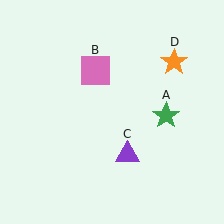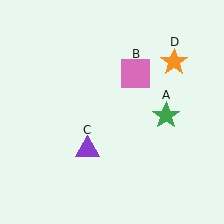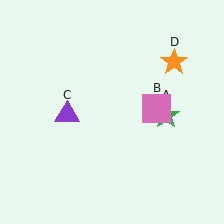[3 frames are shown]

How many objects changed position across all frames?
2 objects changed position: pink square (object B), purple triangle (object C).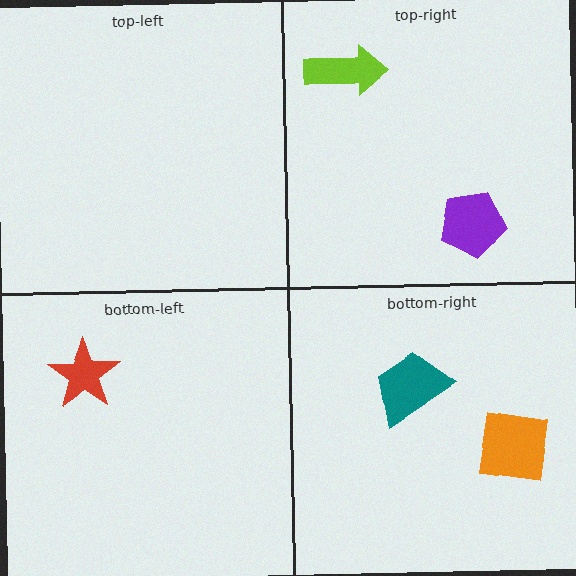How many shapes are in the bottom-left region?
1.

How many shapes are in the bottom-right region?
2.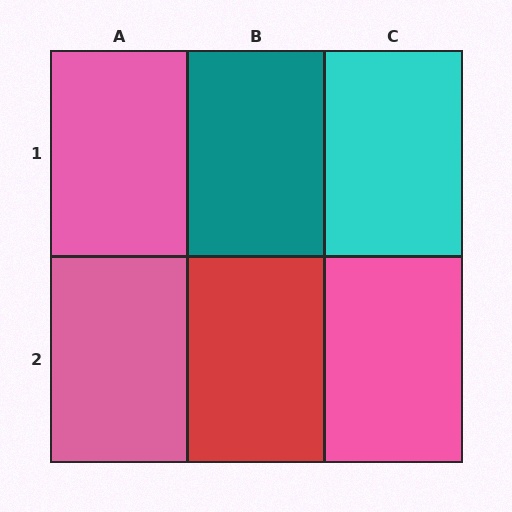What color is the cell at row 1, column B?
Teal.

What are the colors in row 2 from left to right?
Pink, red, pink.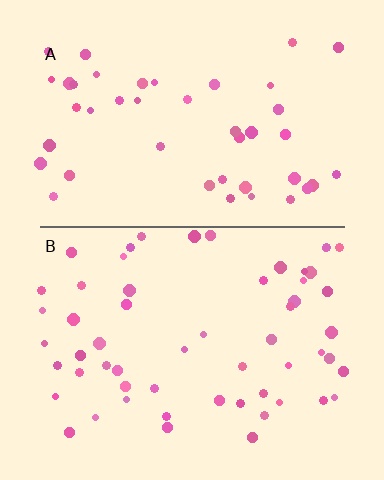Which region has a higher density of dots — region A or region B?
B (the bottom).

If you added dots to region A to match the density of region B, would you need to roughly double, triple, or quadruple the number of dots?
Approximately double.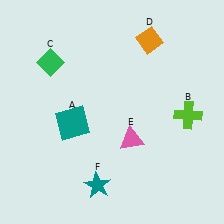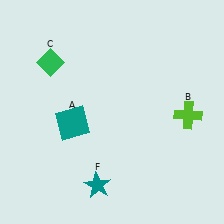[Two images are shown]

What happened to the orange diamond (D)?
The orange diamond (D) was removed in Image 2. It was in the top-right area of Image 1.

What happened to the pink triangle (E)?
The pink triangle (E) was removed in Image 2. It was in the bottom-right area of Image 1.